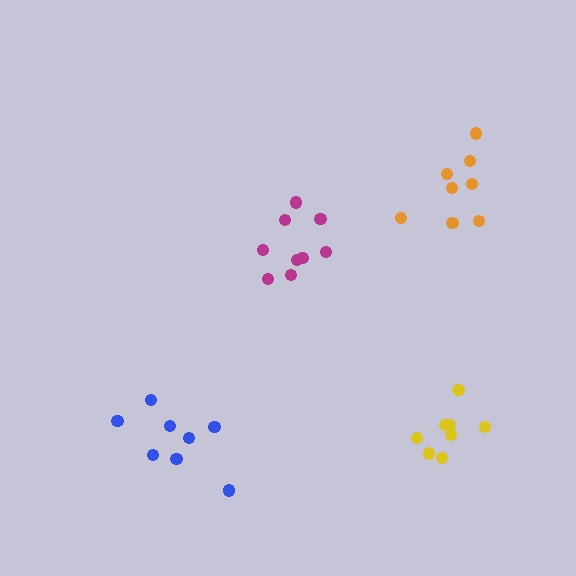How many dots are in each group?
Group 1: 8 dots, Group 2: 8 dots, Group 3: 8 dots, Group 4: 9 dots (33 total).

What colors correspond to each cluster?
The clusters are colored: blue, yellow, orange, magenta.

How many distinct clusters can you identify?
There are 4 distinct clusters.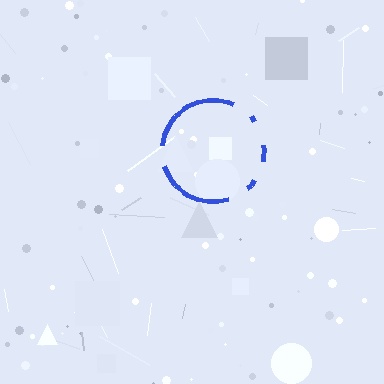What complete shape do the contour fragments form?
The contour fragments form a circle.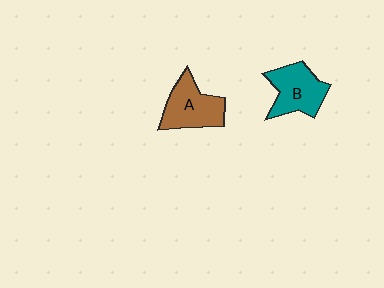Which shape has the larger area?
Shape A (brown).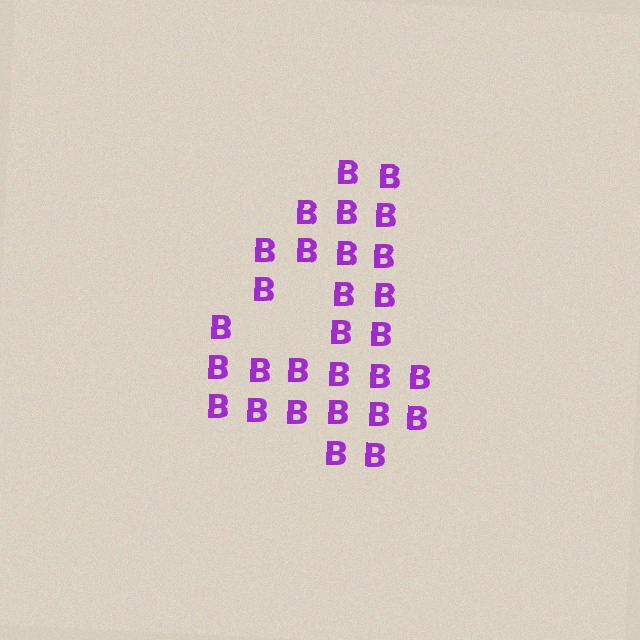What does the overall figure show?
The overall figure shows the digit 4.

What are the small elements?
The small elements are letter B's.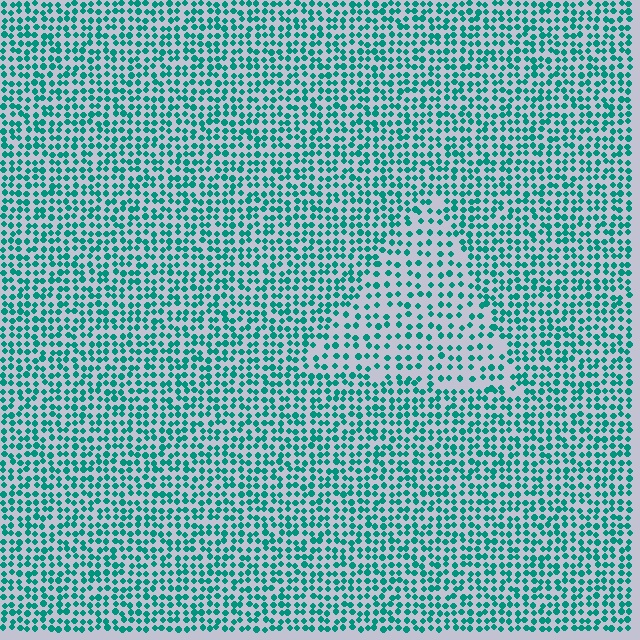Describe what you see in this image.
The image contains small teal elements arranged at two different densities. A triangle-shaped region is visible where the elements are less densely packed than the surrounding area.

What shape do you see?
I see a triangle.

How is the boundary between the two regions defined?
The boundary is defined by a change in element density (approximately 1.7x ratio). All elements are the same color, size, and shape.